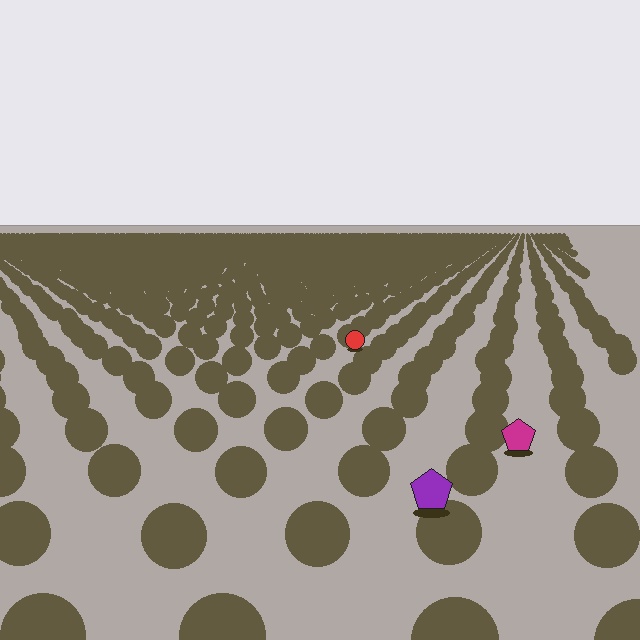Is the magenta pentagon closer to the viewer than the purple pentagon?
No. The purple pentagon is closer — you can tell from the texture gradient: the ground texture is coarser near it.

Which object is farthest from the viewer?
The red circle is farthest from the viewer. It appears smaller and the ground texture around it is denser.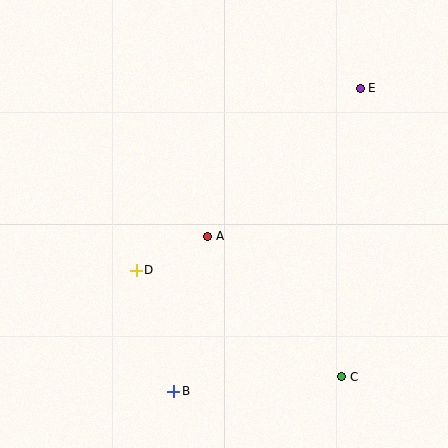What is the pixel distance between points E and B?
The distance between E and B is 356 pixels.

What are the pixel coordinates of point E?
Point E is at (360, 88).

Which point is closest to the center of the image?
Point A at (208, 236) is closest to the center.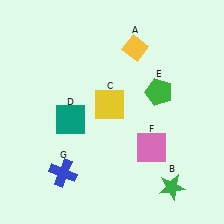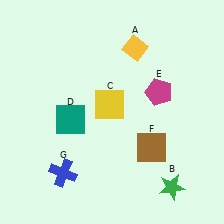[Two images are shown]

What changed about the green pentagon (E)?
In Image 1, E is green. In Image 2, it changed to magenta.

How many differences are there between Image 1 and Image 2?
There are 2 differences between the two images.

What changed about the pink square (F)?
In Image 1, F is pink. In Image 2, it changed to brown.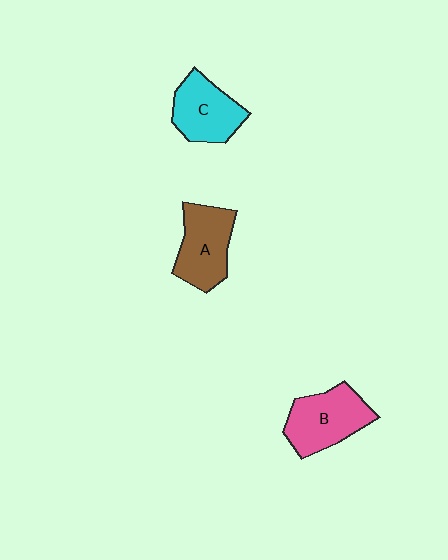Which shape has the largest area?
Shape B (pink).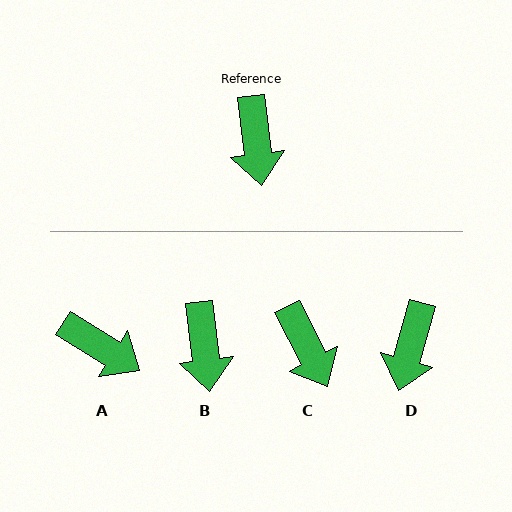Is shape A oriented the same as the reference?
No, it is off by about 52 degrees.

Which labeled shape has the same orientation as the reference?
B.